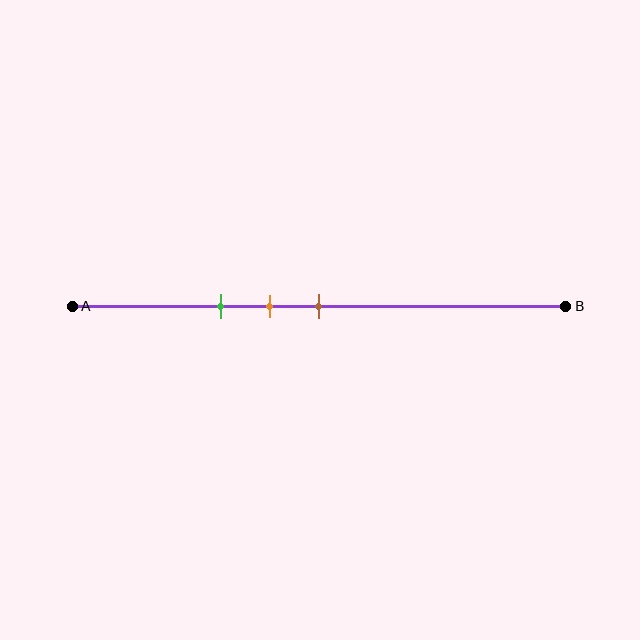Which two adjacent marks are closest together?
The orange and brown marks are the closest adjacent pair.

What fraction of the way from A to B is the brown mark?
The brown mark is approximately 50% (0.5) of the way from A to B.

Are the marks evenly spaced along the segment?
Yes, the marks are approximately evenly spaced.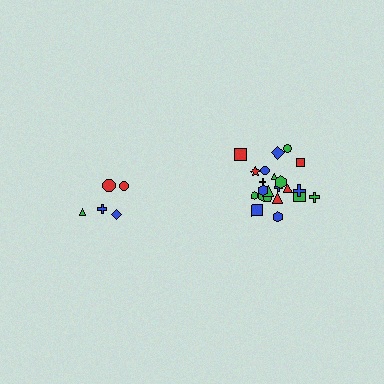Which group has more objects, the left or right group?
The right group.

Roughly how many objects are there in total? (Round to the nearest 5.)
Roughly 25 objects in total.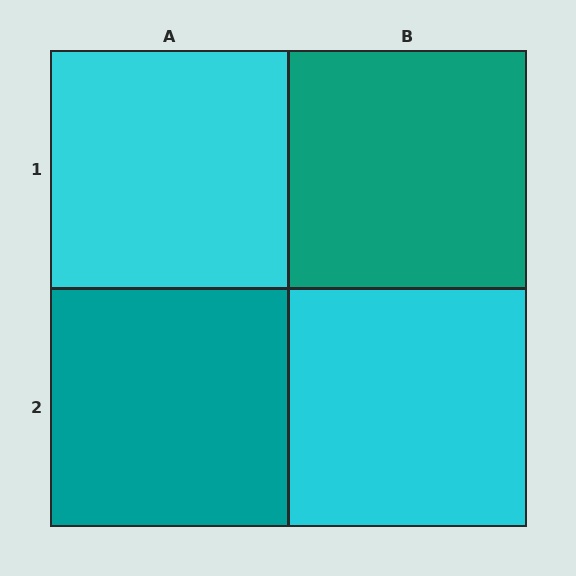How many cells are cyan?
2 cells are cyan.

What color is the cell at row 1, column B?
Teal.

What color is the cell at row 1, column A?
Cyan.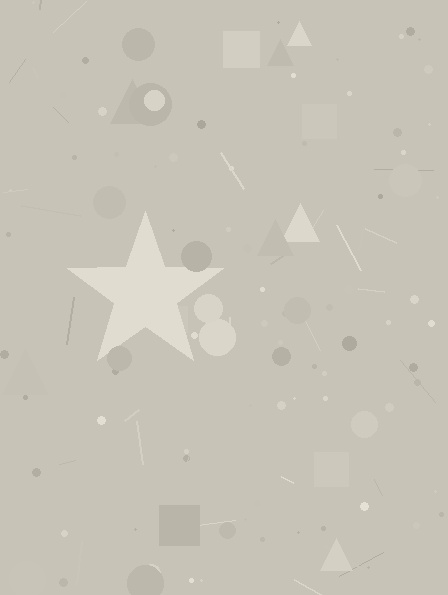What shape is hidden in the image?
A star is hidden in the image.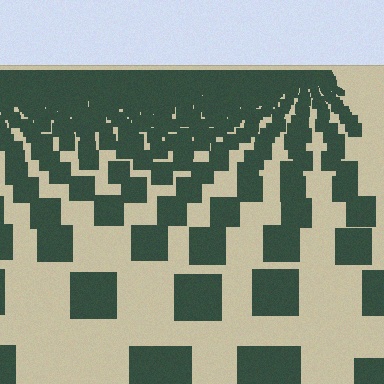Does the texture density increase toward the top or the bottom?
Density increases toward the top.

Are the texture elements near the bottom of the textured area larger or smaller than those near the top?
Larger. Near the bottom, elements are closer to the viewer and appear at a bigger on-screen size.